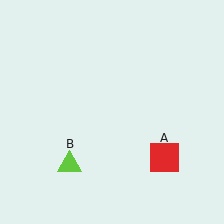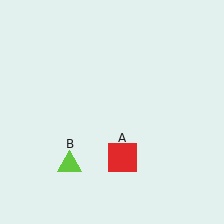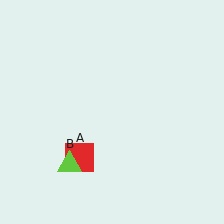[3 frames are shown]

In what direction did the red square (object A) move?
The red square (object A) moved left.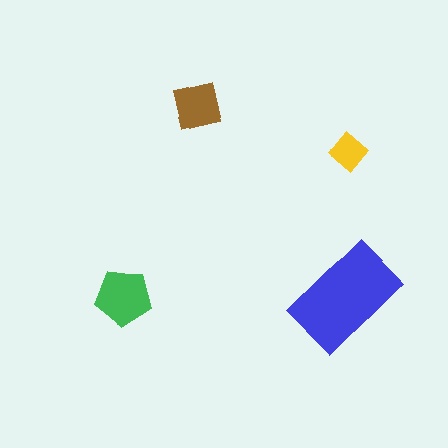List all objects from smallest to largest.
The yellow diamond, the brown square, the green pentagon, the blue rectangle.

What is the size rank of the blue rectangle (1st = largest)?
1st.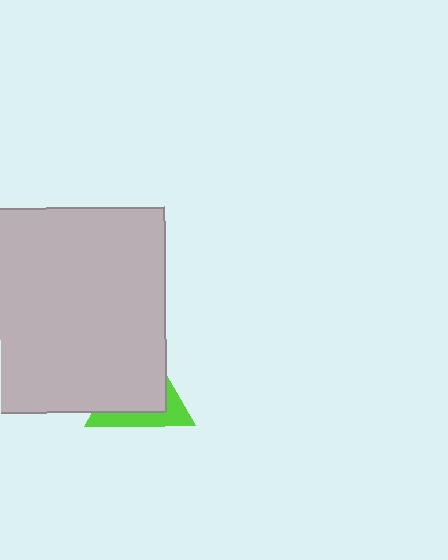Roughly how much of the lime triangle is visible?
A small part of it is visible (roughly 34%).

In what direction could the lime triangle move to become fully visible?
The lime triangle could move toward the lower-right. That would shift it out from behind the light gray square entirely.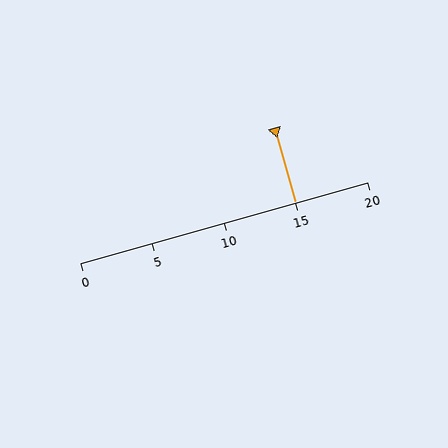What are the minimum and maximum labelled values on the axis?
The axis runs from 0 to 20.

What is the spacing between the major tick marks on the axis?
The major ticks are spaced 5 apart.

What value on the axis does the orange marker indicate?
The marker indicates approximately 15.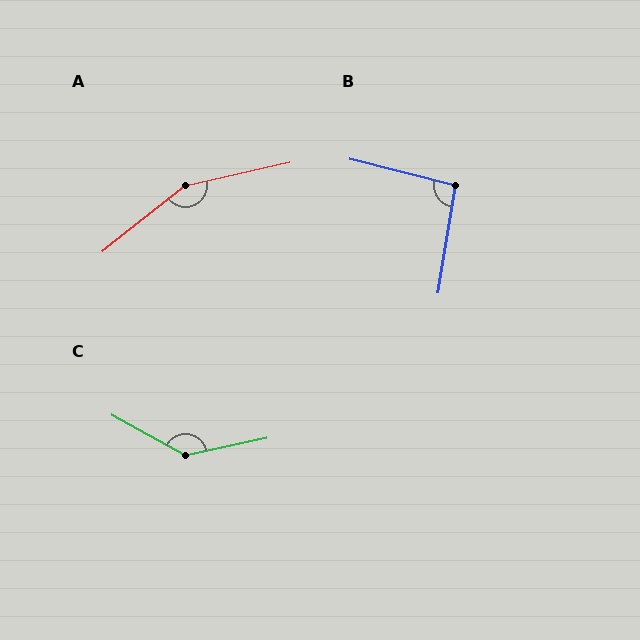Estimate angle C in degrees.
Approximately 139 degrees.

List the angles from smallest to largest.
B (95°), C (139°), A (154°).